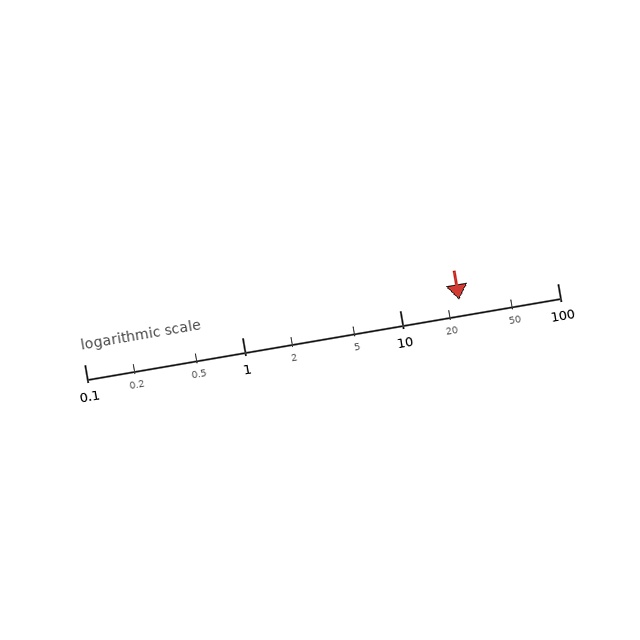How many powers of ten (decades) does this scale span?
The scale spans 3 decades, from 0.1 to 100.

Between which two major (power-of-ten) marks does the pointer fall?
The pointer is between 10 and 100.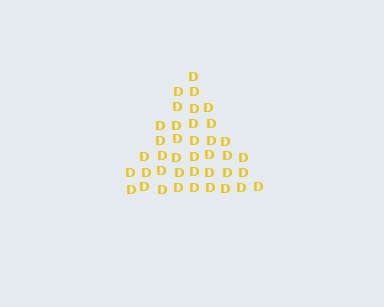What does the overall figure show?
The overall figure shows a triangle.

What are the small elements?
The small elements are letter D's.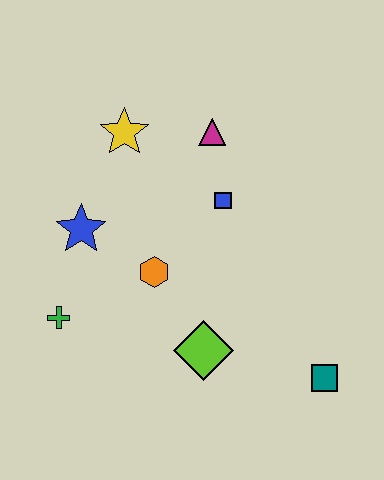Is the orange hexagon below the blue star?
Yes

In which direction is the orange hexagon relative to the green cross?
The orange hexagon is to the right of the green cross.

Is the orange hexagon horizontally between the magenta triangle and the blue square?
No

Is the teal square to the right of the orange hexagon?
Yes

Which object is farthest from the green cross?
The teal square is farthest from the green cross.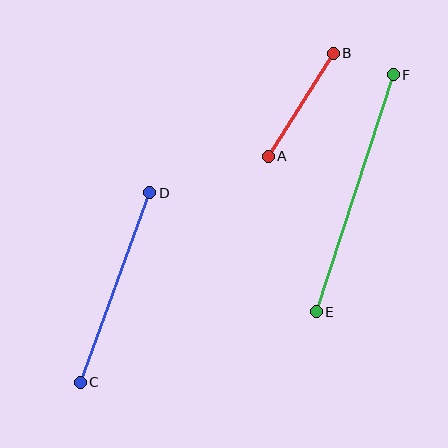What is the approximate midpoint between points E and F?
The midpoint is at approximately (355, 193) pixels.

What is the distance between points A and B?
The distance is approximately 122 pixels.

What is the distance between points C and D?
The distance is approximately 202 pixels.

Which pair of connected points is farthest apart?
Points E and F are farthest apart.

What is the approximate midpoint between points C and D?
The midpoint is at approximately (115, 287) pixels.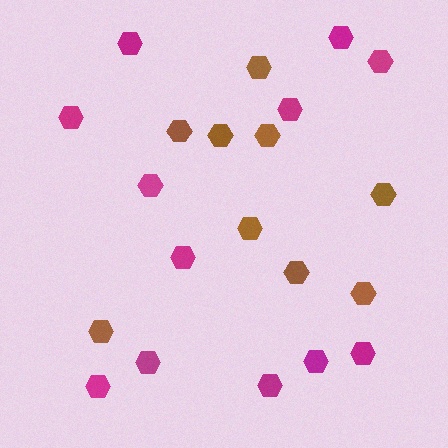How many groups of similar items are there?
There are 2 groups: one group of magenta hexagons (12) and one group of brown hexagons (9).